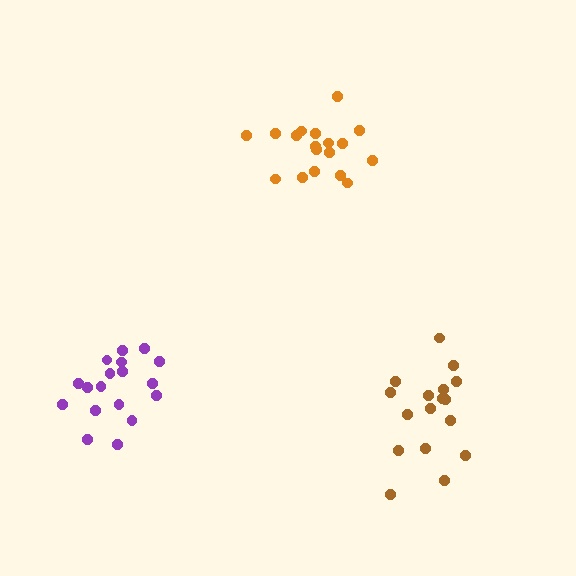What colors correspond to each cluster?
The clusters are colored: purple, orange, brown.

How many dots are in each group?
Group 1: 18 dots, Group 2: 18 dots, Group 3: 17 dots (53 total).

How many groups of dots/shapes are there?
There are 3 groups.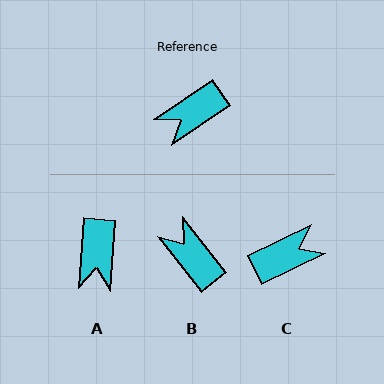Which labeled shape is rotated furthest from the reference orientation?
C, about 172 degrees away.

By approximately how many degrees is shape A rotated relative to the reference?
Approximately 52 degrees counter-clockwise.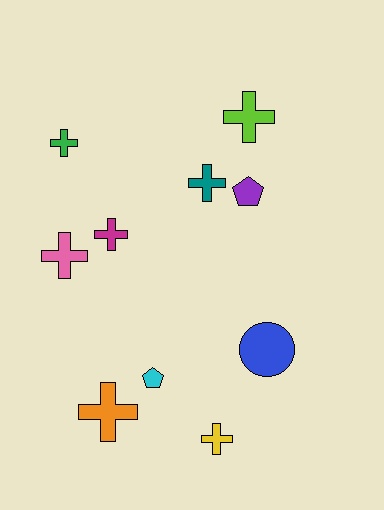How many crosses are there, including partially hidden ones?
There are 7 crosses.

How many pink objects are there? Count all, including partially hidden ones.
There is 1 pink object.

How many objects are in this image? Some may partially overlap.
There are 10 objects.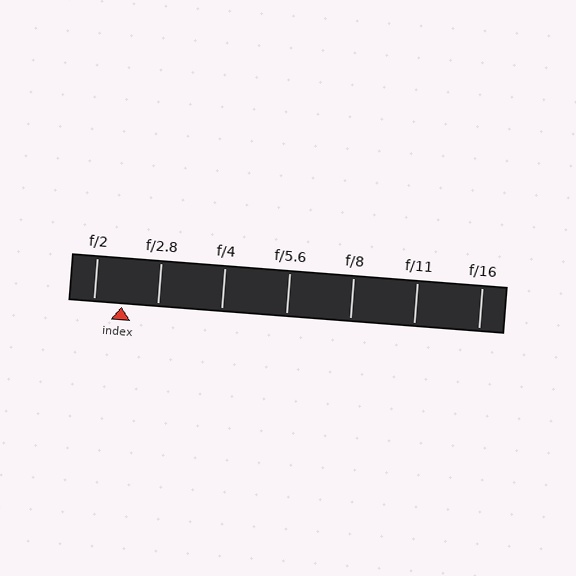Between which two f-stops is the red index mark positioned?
The index mark is between f/2 and f/2.8.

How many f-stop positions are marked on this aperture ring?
There are 7 f-stop positions marked.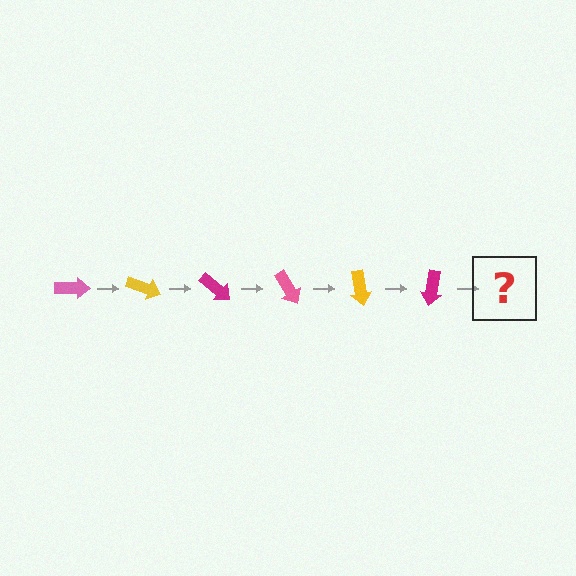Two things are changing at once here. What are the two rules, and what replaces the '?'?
The two rules are that it rotates 20 degrees each step and the color cycles through pink, yellow, and magenta. The '?' should be a pink arrow, rotated 120 degrees from the start.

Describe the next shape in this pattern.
It should be a pink arrow, rotated 120 degrees from the start.